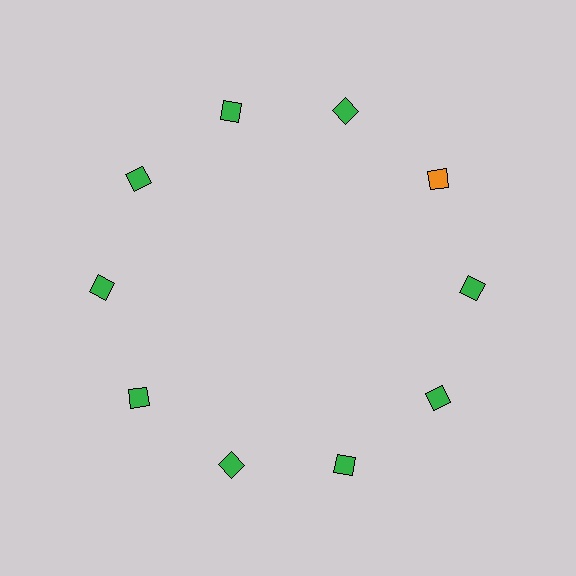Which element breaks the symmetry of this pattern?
The orange square at roughly the 2 o'clock position breaks the symmetry. All other shapes are green squares.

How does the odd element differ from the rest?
It has a different color: orange instead of green.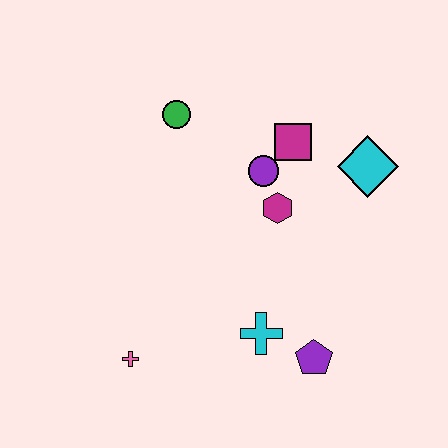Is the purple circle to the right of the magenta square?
No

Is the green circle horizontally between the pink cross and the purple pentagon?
Yes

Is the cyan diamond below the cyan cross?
No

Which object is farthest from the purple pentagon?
The green circle is farthest from the purple pentagon.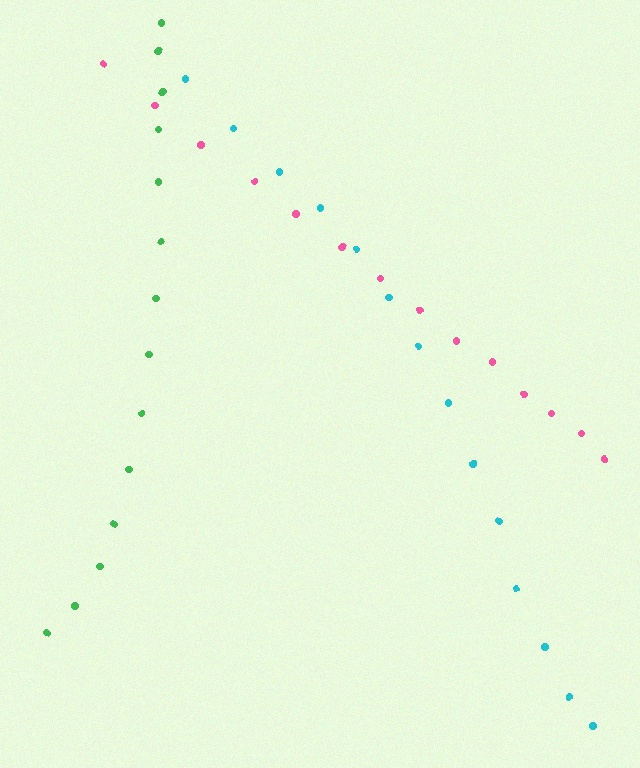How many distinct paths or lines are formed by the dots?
There are 3 distinct paths.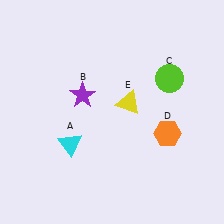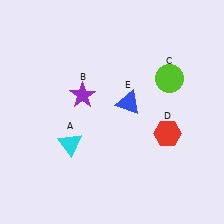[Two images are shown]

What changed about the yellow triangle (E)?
In Image 1, E is yellow. In Image 2, it changed to blue.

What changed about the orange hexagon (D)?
In Image 1, D is orange. In Image 2, it changed to red.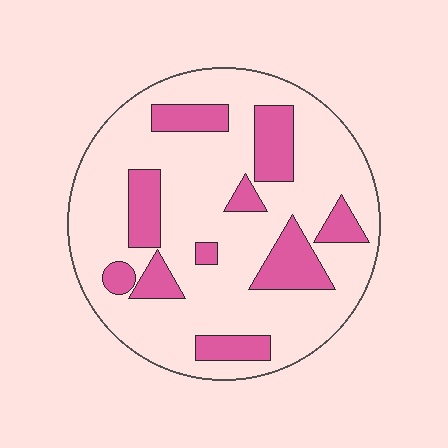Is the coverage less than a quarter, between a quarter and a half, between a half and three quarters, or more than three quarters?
Less than a quarter.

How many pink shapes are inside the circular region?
10.